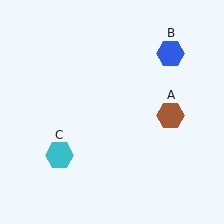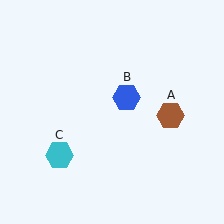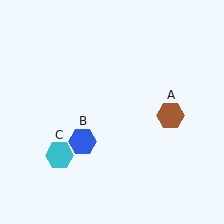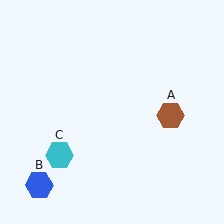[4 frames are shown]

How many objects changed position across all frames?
1 object changed position: blue hexagon (object B).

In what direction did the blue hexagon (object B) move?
The blue hexagon (object B) moved down and to the left.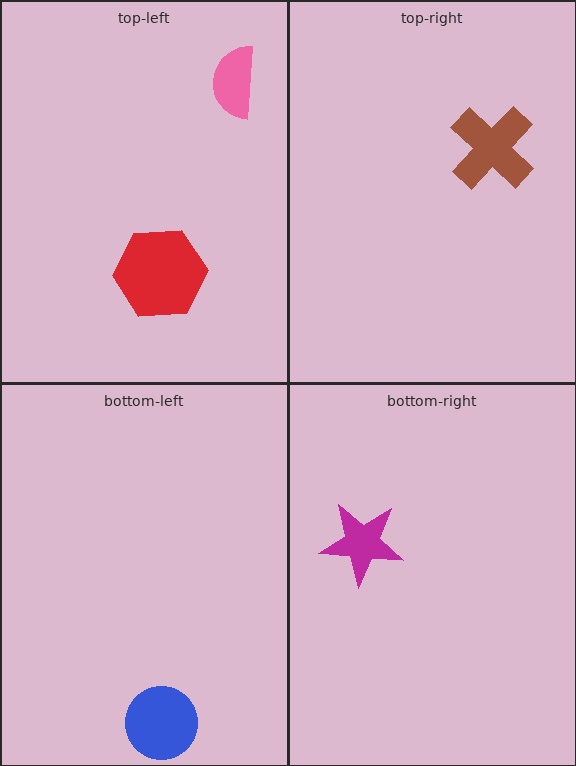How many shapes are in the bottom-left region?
1.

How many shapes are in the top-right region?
1.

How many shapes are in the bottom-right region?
1.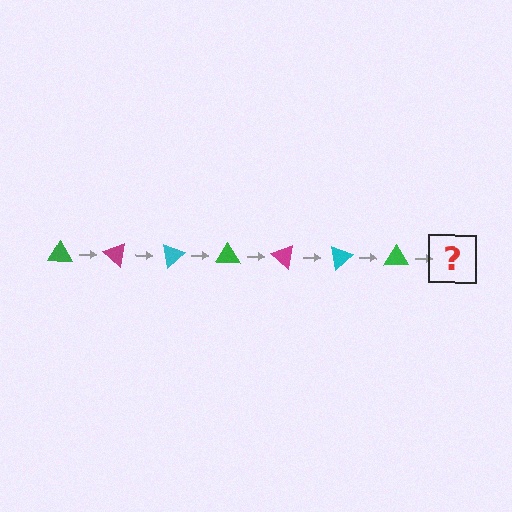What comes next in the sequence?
The next element should be a magenta triangle, rotated 280 degrees from the start.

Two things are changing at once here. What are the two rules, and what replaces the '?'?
The two rules are that it rotates 40 degrees each step and the color cycles through green, magenta, and cyan. The '?' should be a magenta triangle, rotated 280 degrees from the start.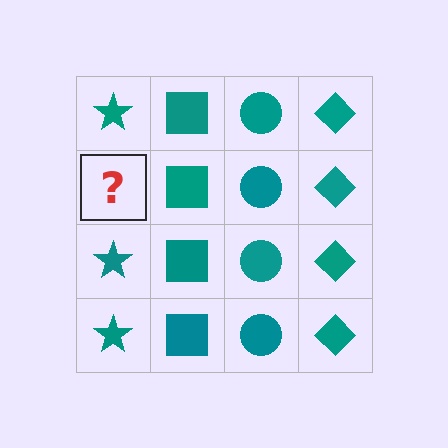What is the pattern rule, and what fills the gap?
The rule is that each column has a consistent shape. The gap should be filled with a teal star.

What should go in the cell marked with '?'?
The missing cell should contain a teal star.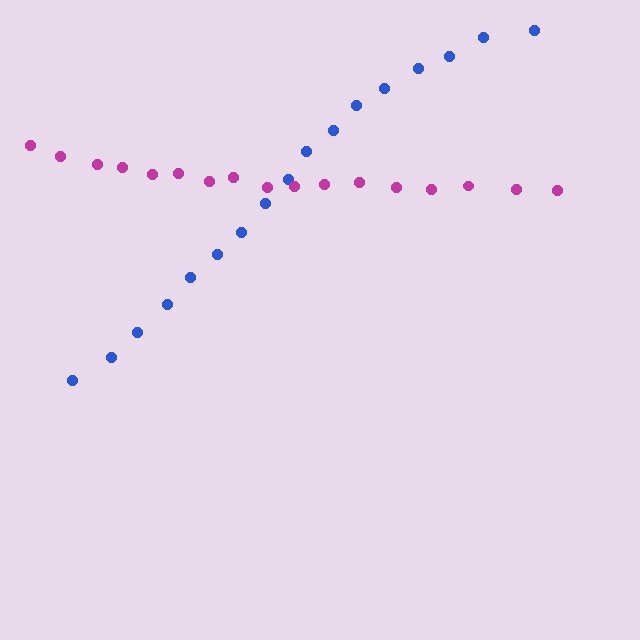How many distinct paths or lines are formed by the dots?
There are 2 distinct paths.